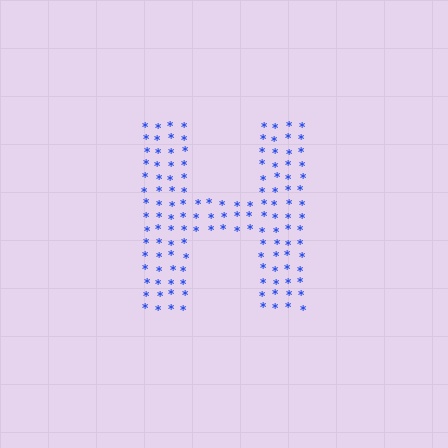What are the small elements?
The small elements are asterisks.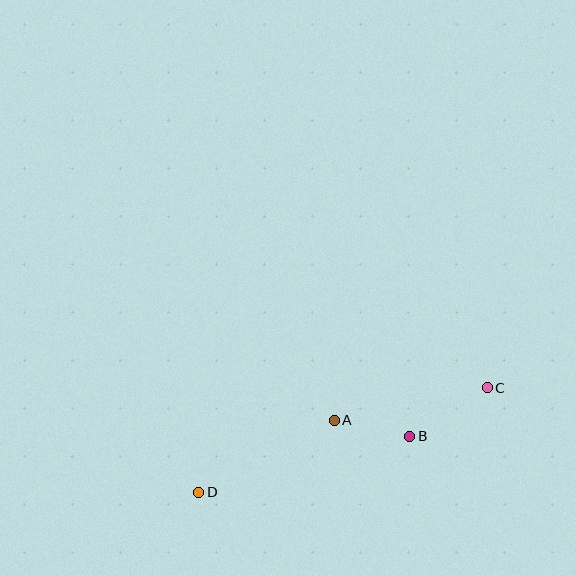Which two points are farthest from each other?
Points C and D are farthest from each other.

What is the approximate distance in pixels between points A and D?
The distance between A and D is approximately 154 pixels.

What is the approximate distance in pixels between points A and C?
The distance between A and C is approximately 157 pixels.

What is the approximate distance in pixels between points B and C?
The distance between B and C is approximately 91 pixels.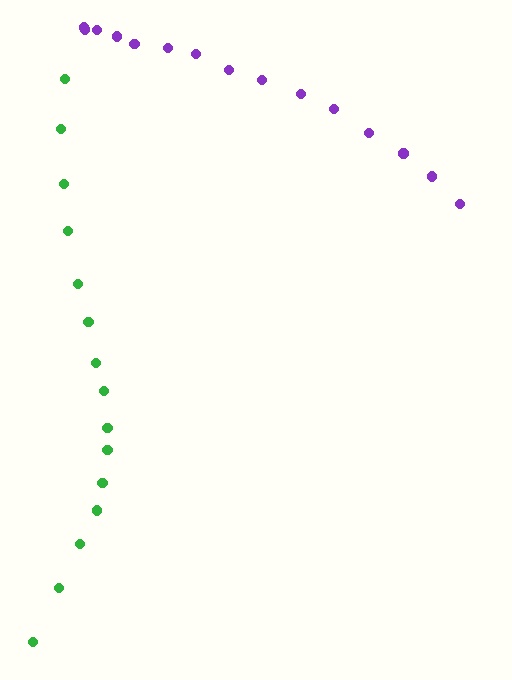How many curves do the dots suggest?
There are 2 distinct paths.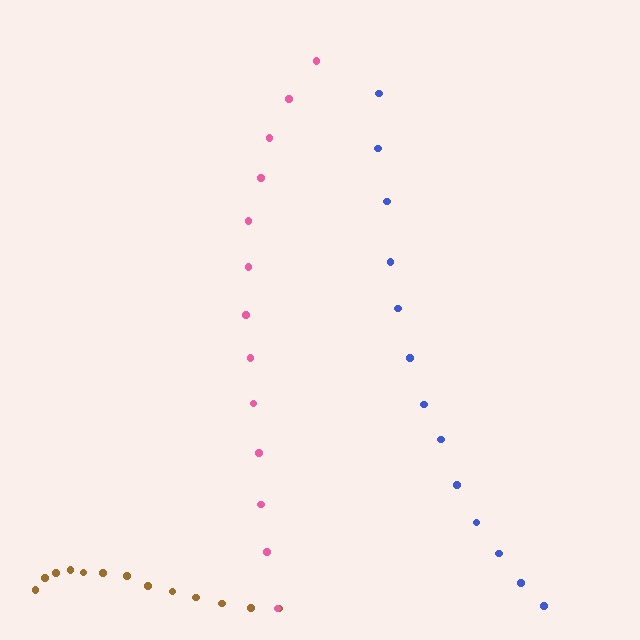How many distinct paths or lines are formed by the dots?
There are 3 distinct paths.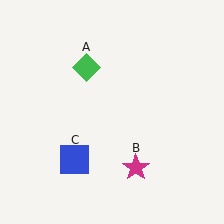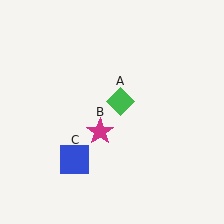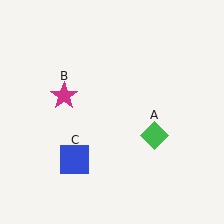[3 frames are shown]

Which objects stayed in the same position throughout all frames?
Blue square (object C) remained stationary.